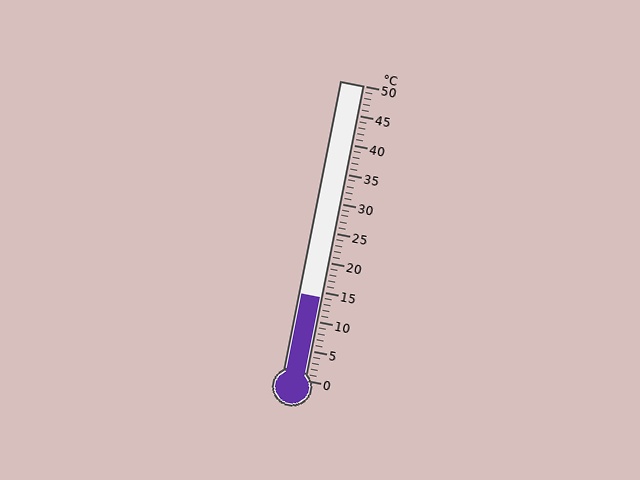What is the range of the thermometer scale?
The thermometer scale ranges from 0°C to 50°C.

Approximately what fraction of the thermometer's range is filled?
The thermometer is filled to approximately 30% of its range.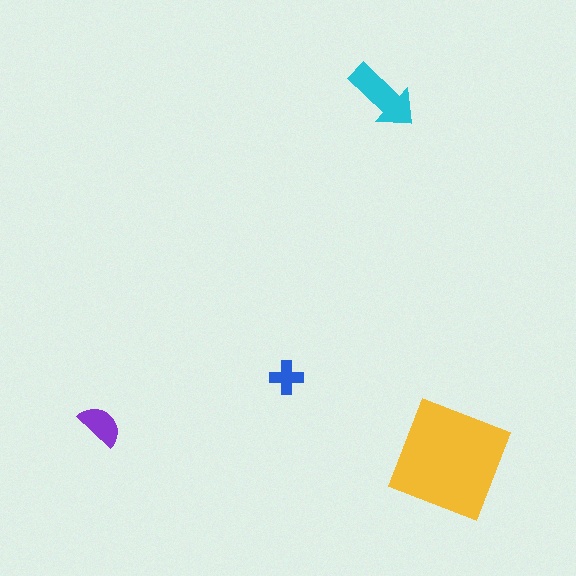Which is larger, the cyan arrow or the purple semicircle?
The cyan arrow.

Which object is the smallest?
The blue cross.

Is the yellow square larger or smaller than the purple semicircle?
Larger.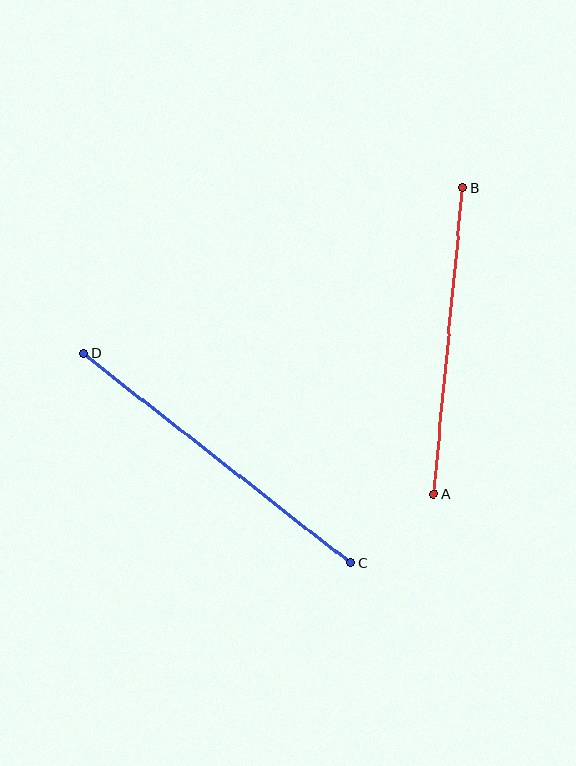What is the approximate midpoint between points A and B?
The midpoint is at approximately (448, 341) pixels.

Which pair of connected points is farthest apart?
Points C and D are farthest apart.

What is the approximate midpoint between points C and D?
The midpoint is at approximately (217, 458) pixels.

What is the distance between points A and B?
The distance is approximately 308 pixels.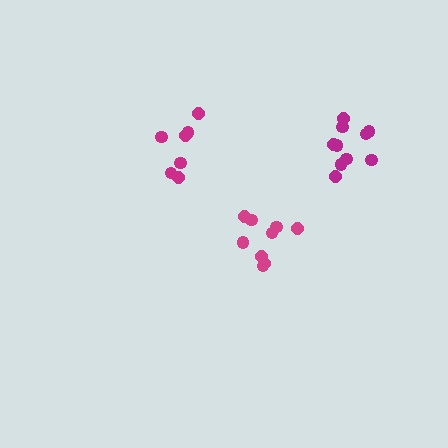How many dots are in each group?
Group 1: 9 dots, Group 2: 10 dots, Group 3: 7 dots (26 total).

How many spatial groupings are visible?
There are 3 spatial groupings.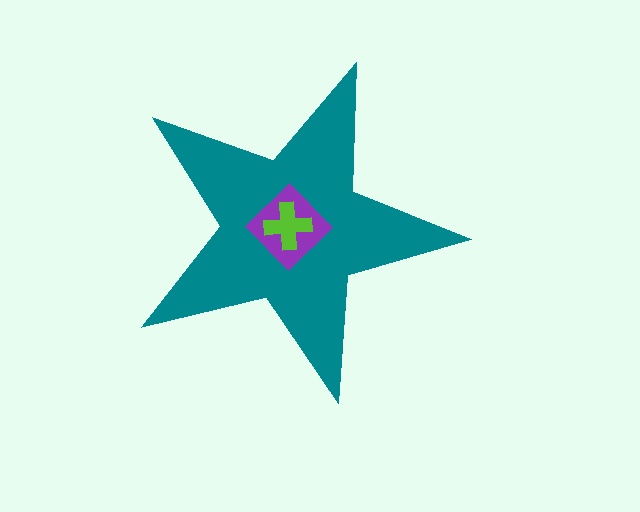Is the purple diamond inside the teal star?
Yes.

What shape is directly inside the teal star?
The purple diamond.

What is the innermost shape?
The lime cross.